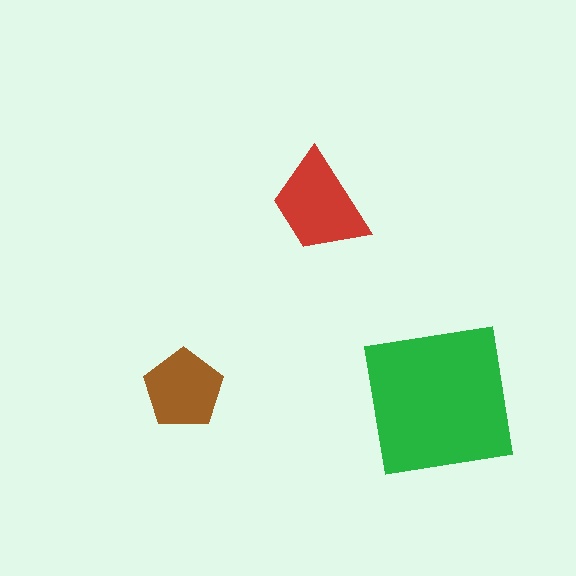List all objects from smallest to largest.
The brown pentagon, the red trapezoid, the green square.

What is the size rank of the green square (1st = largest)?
1st.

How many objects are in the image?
There are 3 objects in the image.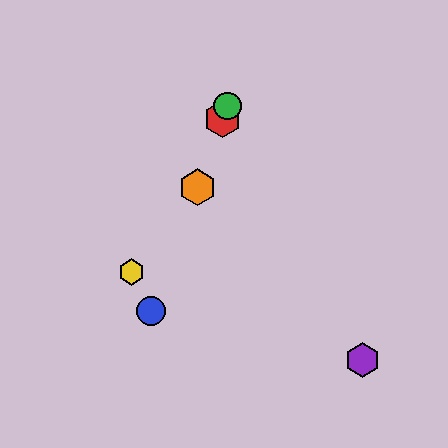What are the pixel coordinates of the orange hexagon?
The orange hexagon is at (197, 187).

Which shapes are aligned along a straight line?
The red hexagon, the blue circle, the green circle, the orange hexagon are aligned along a straight line.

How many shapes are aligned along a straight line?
4 shapes (the red hexagon, the blue circle, the green circle, the orange hexagon) are aligned along a straight line.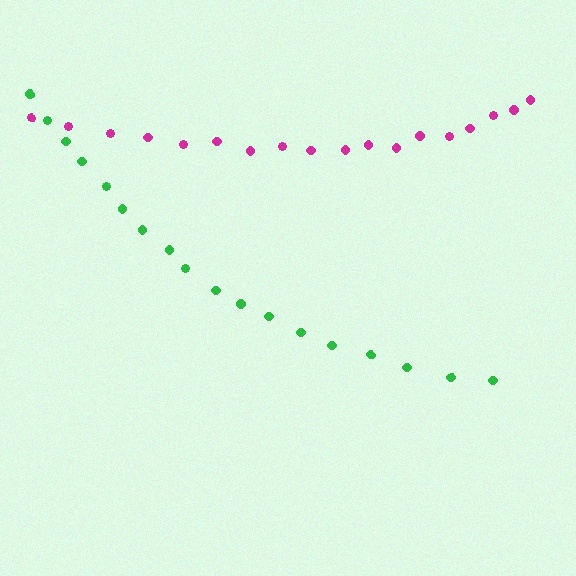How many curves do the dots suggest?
There are 2 distinct paths.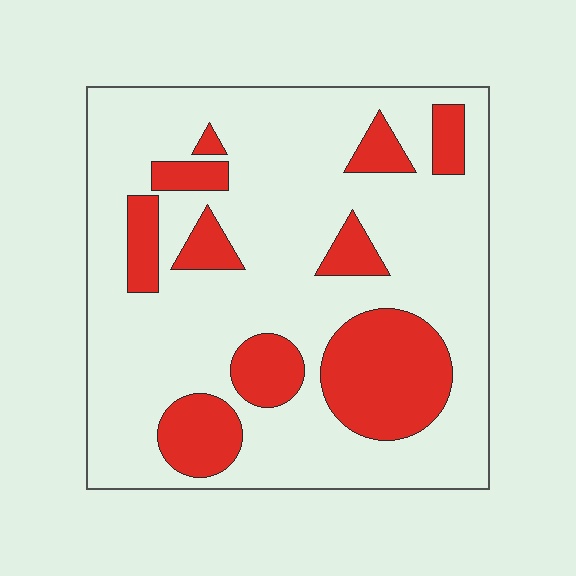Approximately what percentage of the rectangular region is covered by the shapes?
Approximately 25%.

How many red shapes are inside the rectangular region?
10.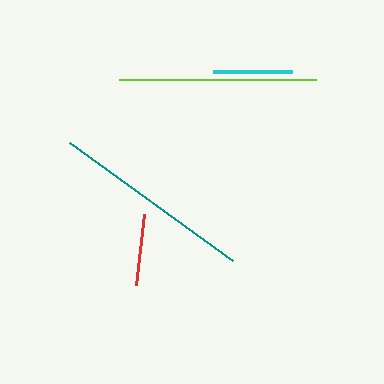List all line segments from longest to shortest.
From longest to shortest: teal, lime, cyan, red.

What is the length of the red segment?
The red segment is approximately 72 pixels long.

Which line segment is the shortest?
The red line is the shortest at approximately 72 pixels.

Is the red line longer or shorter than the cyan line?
The cyan line is longer than the red line.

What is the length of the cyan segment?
The cyan segment is approximately 80 pixels long.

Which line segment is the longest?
The teal line is the longest at approximately 201 pixels.